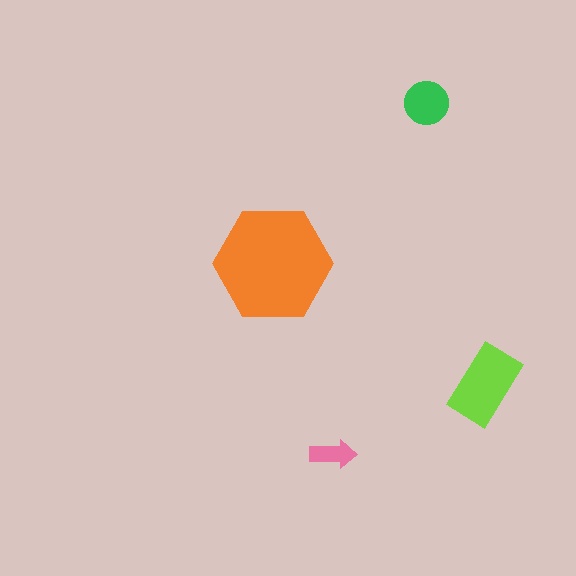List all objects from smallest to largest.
The pink arrow, the green circle, the lime rectangle, the orange hexagon.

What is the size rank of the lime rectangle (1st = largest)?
2nd.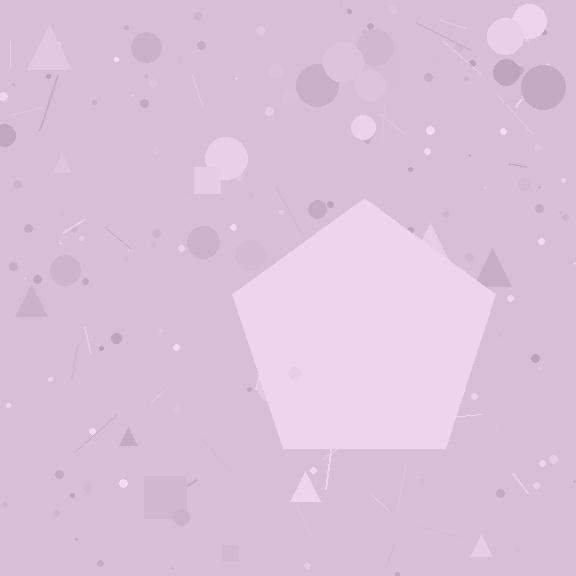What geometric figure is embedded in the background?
A pentagon is embedded in the background.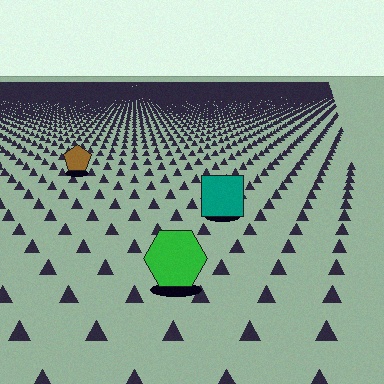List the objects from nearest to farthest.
From nearest to farthest: the green hexagon, the teal square, the brown pentagon.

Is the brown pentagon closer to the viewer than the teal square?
No. The teal square is closer — you can tell from the texture gradient: the ground texture is coarser near it.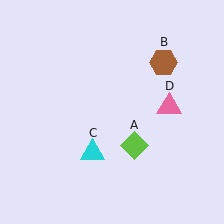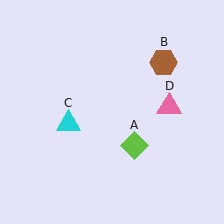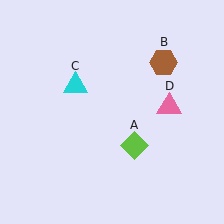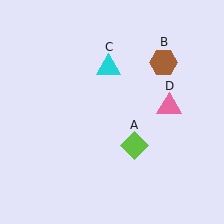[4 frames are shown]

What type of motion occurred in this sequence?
The cyan triangle (object C) rotated clockwise around the center of the scene.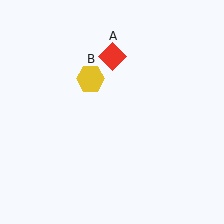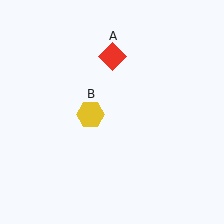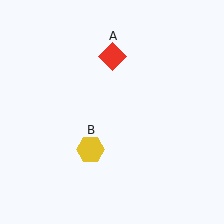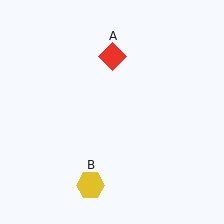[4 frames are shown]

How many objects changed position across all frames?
1 object changed position: yellow hexagon (object B).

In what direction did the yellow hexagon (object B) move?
The yellow hexagon (object B) moved down.